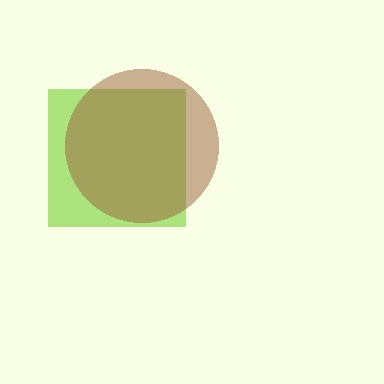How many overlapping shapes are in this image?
There are 2 overlapping shapes in the image.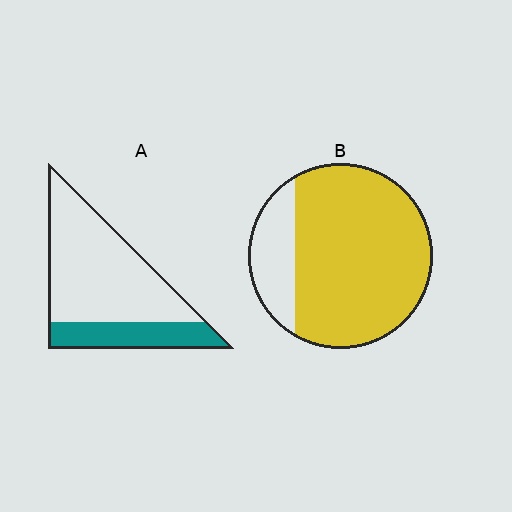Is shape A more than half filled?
No.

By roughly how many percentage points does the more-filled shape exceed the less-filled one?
By roughly 55 percentage points (B over A).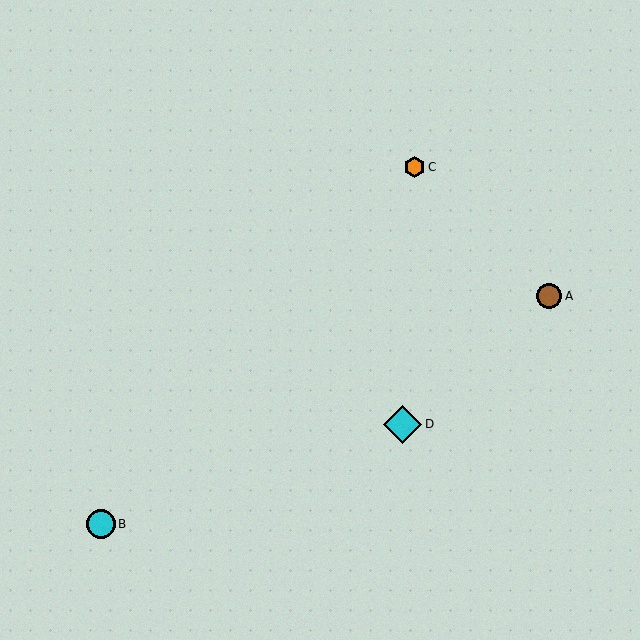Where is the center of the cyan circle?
The center of the cyan circle is at (101, 524).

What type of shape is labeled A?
Shape A is a brown circle.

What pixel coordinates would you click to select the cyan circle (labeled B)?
Click at (101, 524) to select the cyan circle B.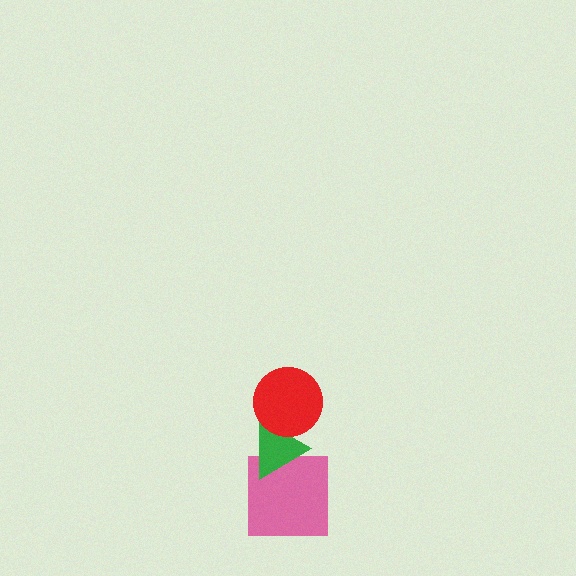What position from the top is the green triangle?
The green triangle is 2nd from the top.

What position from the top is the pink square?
The pink square is 3rd from the top.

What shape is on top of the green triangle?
The red circle is on top of the green triangle.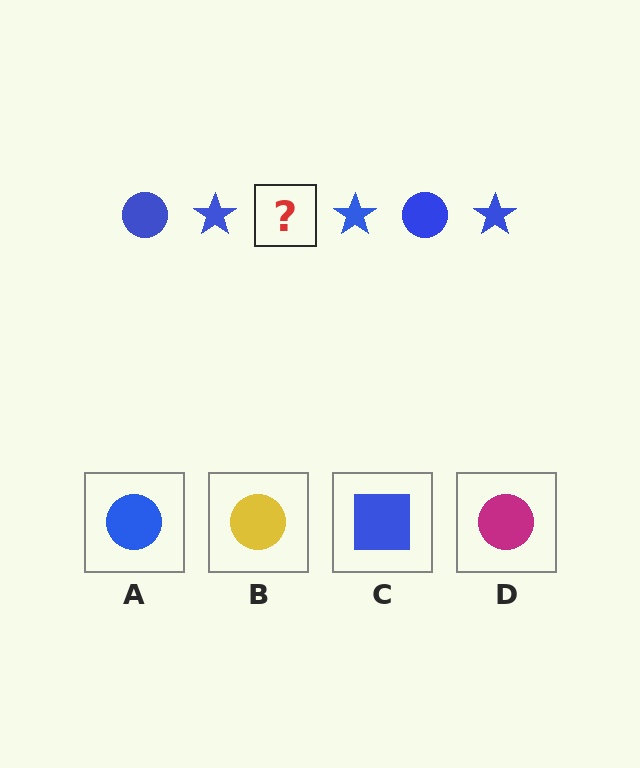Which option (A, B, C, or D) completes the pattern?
A.